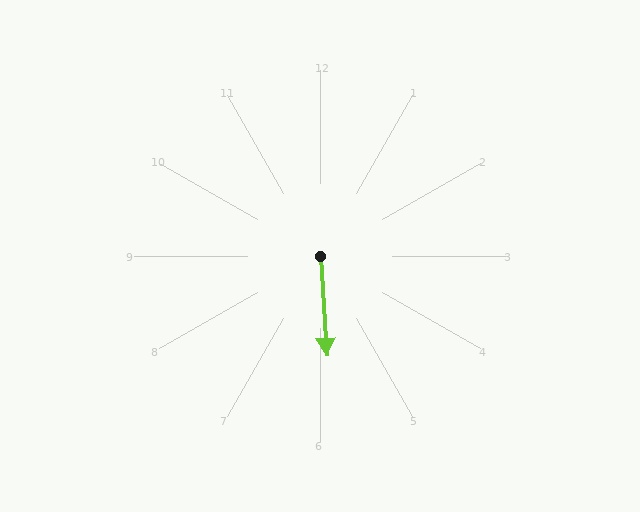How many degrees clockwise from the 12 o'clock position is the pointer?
Approximately 176 degrees.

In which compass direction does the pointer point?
South.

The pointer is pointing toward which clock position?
Roughly 6 o'clock.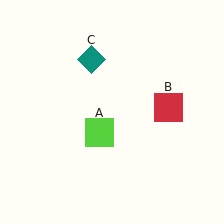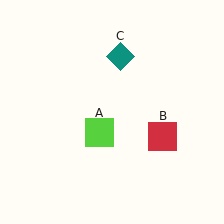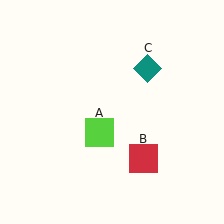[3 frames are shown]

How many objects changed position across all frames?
2 objects changed position: red square (object B), teal diamond (object C).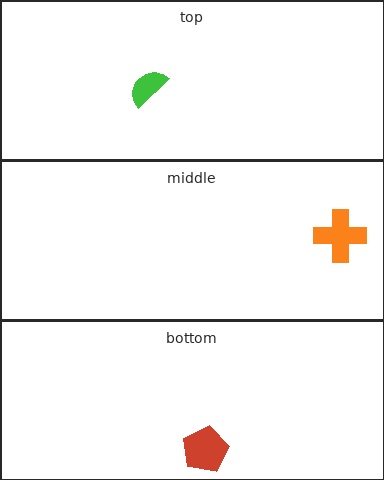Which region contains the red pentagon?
The bottom region.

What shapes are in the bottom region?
The red pentagon.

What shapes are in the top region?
The green semicircle.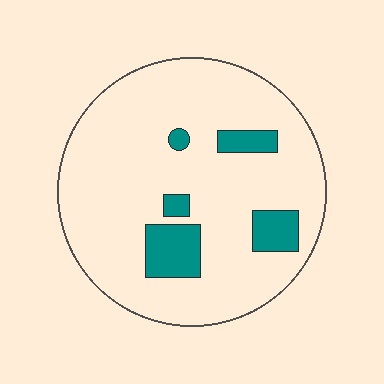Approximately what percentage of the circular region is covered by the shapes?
Approximately 15%.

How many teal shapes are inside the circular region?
5.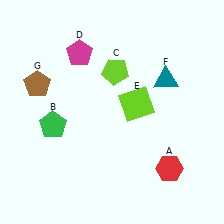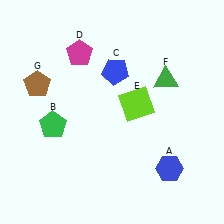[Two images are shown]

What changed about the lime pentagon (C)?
In Image 1, C is lime. In Image 2, it changed to blue.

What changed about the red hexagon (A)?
In Image 1, A is red. In Image 2, it changed to blue.